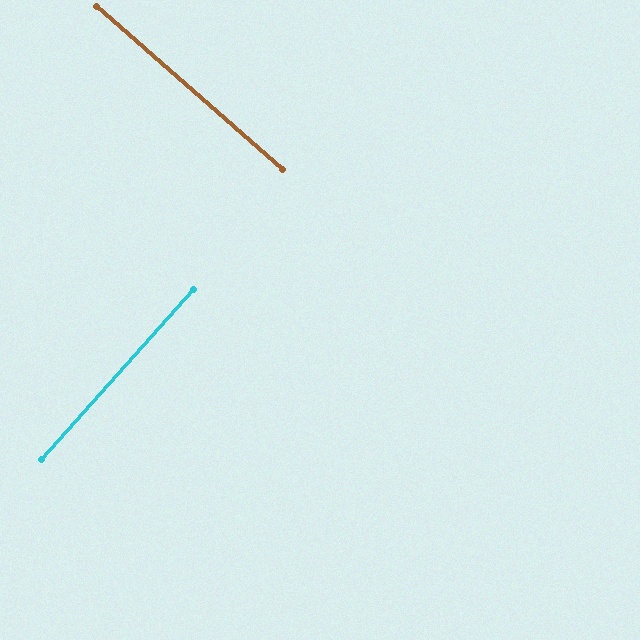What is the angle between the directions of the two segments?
Approximately 89 degrees.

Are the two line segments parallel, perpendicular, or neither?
Perpendicular — they meet at approximately 89°.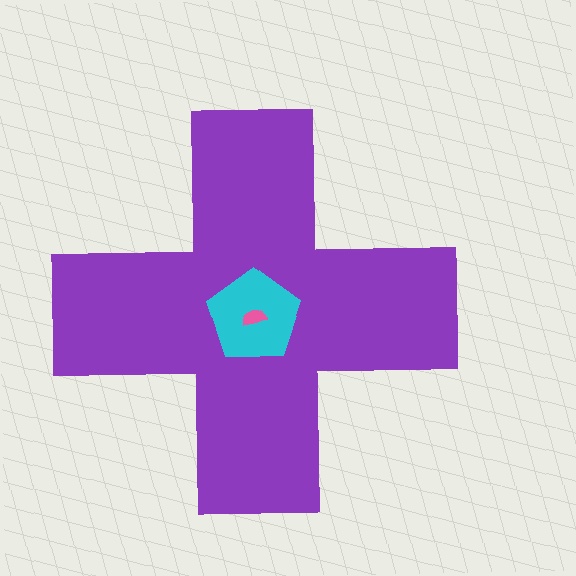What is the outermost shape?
The purple cross.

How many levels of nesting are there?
3.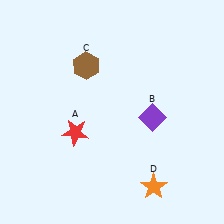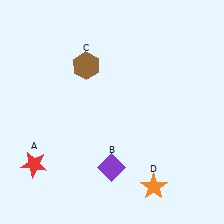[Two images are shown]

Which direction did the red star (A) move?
The red star (A) moved left.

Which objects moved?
The objects that moved are: the red star (A), the purple diamond (B).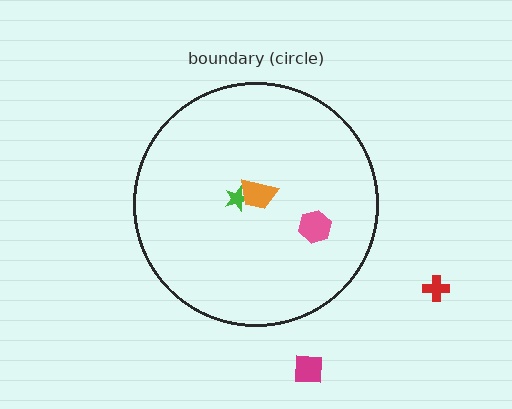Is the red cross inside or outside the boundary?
Outside.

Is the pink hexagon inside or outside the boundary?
Inside.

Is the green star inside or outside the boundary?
Inside.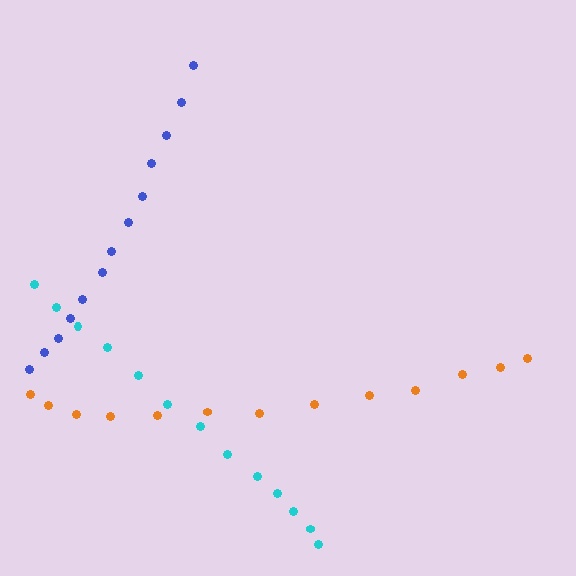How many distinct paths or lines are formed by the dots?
There are 3 distinct paths.